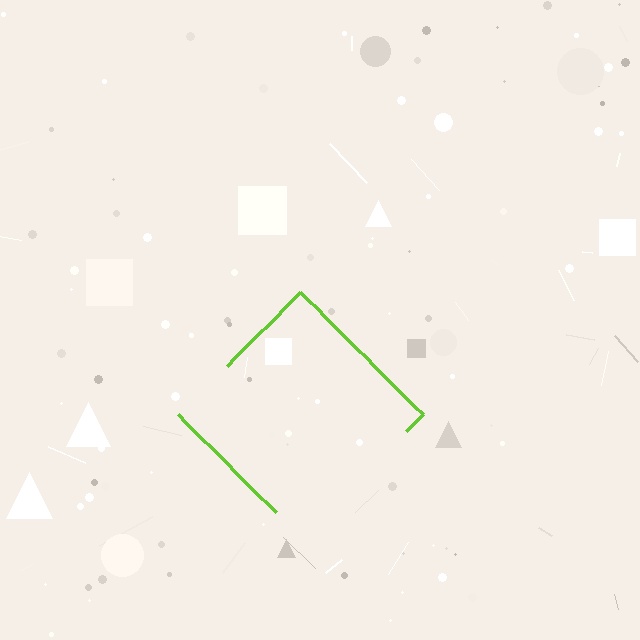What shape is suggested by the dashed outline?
The dashed outline suggests a diamond.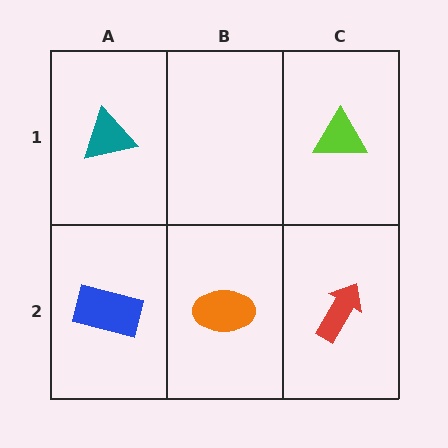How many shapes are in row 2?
3 shapes.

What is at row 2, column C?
A red arrow.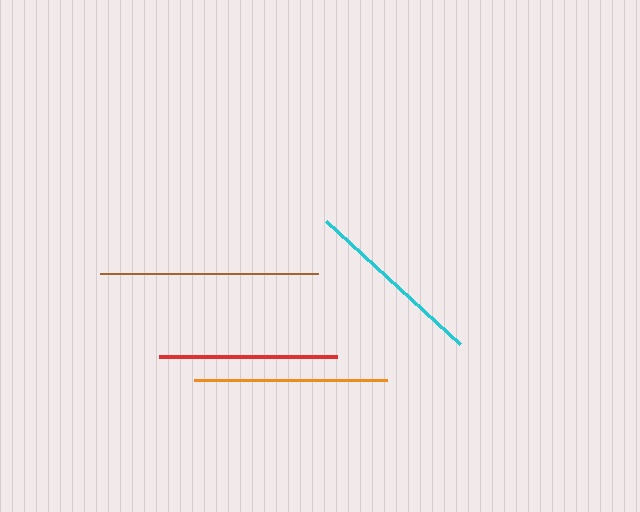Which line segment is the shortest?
The red line is the shortest at approximately 177 pixels.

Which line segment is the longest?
The brown line is the longest at approximately 218 pixels.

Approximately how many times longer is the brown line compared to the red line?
The brown line is approximately 1.2 times the length of the red line.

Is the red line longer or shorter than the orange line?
The orange line is longer than the red line.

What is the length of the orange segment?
The orange segment is approximately 193 pixels long.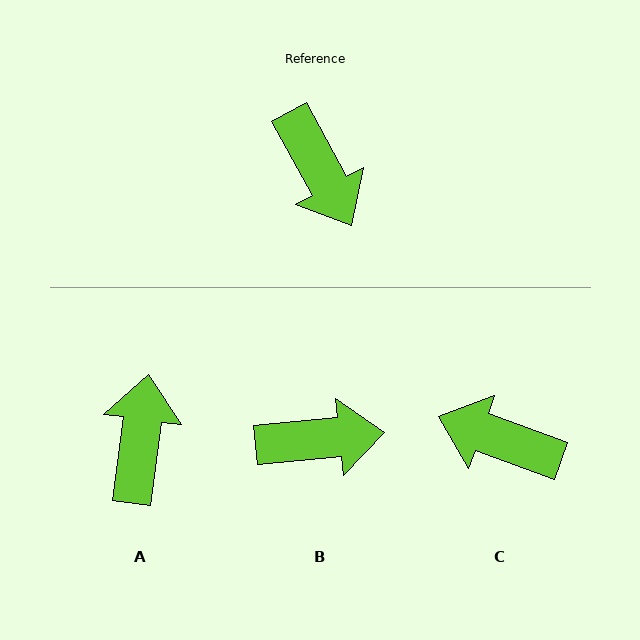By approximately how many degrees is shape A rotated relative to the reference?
Approximately 144 degrees counter-clockwise.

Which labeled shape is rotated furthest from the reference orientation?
A, about 144 degrees away.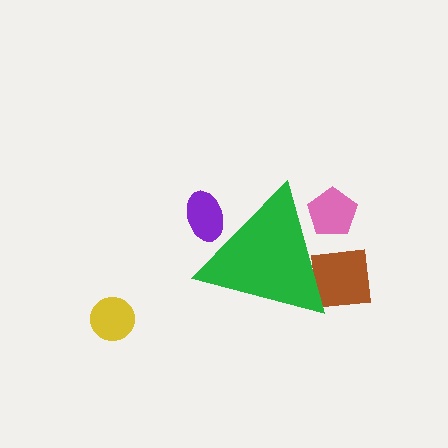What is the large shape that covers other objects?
A green triangle.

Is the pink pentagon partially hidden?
Yes, the pink pentagon is partially hidden behind the green triangle.